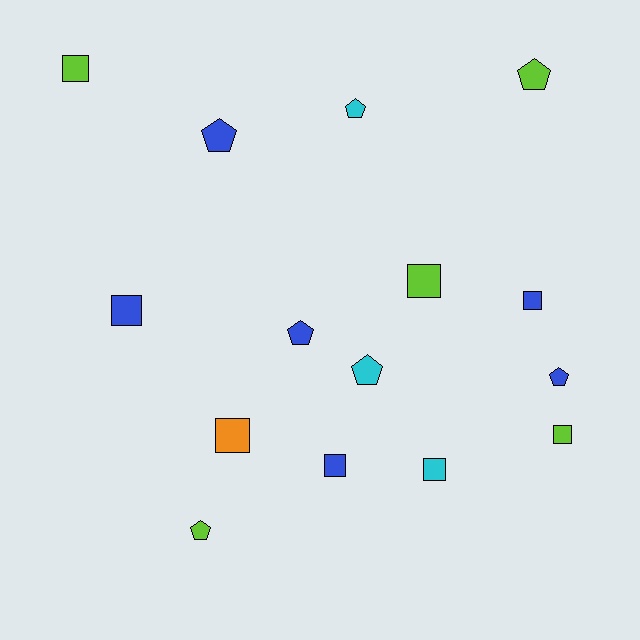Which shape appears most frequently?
Square, with 8 objects.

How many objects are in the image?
There are 15 objects.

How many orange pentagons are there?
There are no orange pentagons.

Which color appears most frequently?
Blue, with 6 objects.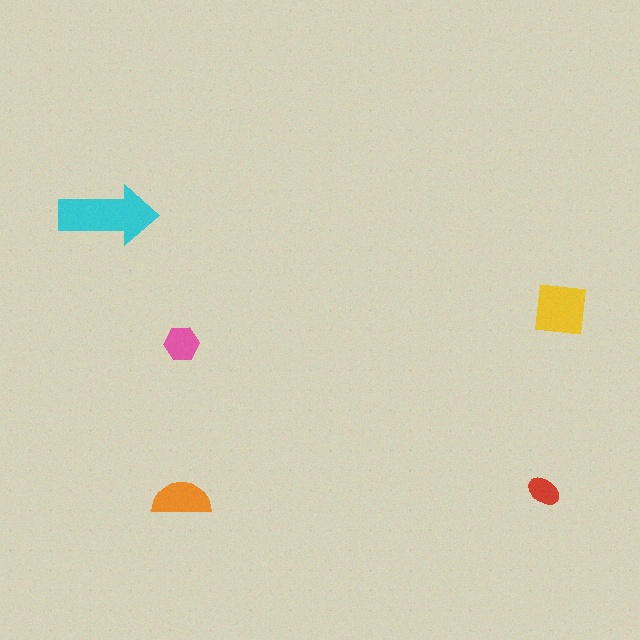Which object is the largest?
The cyan arrow.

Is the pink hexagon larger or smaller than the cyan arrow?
Smaller.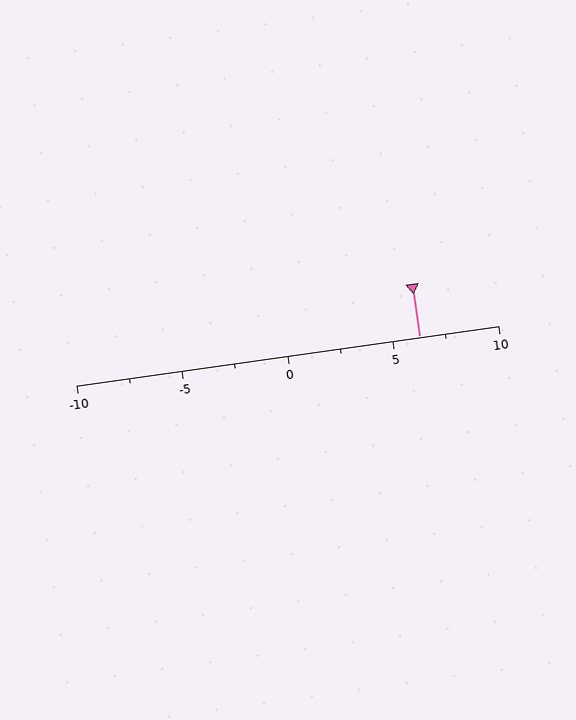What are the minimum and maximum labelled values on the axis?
The axis runs from -10 to 10.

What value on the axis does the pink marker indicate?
The marker indicates approximately 6.2.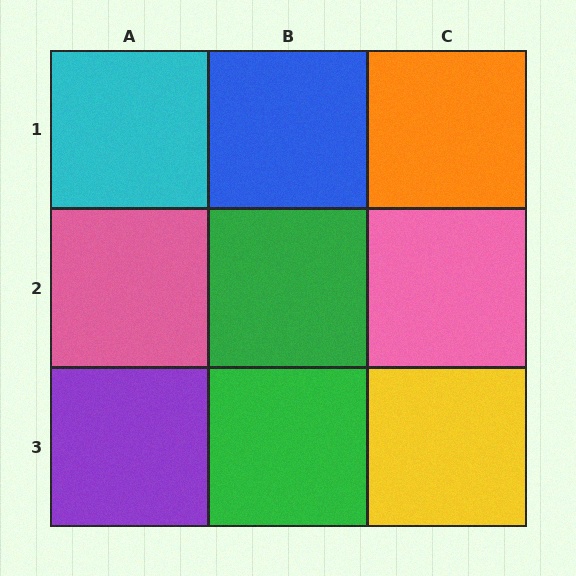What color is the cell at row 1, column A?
Cyan.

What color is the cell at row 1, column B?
Blue.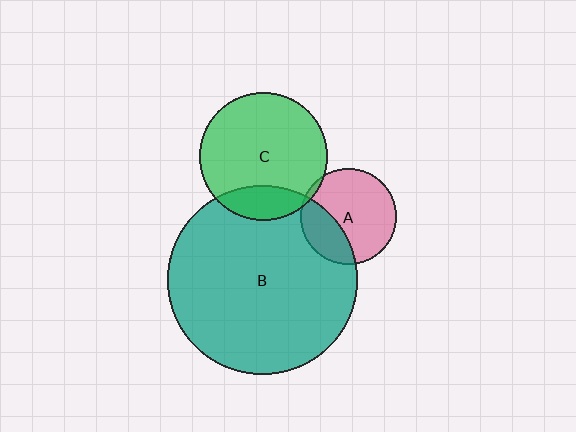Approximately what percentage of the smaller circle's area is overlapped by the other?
Approximately 5%.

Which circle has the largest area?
Circle B (teal).